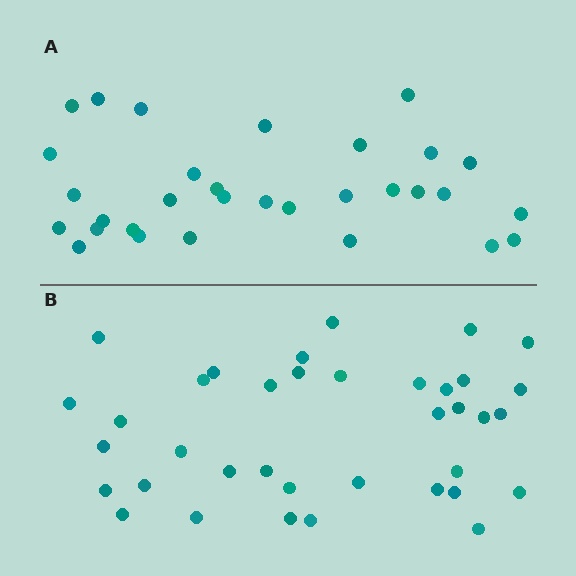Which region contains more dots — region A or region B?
Region B (the bottom region) has more dots.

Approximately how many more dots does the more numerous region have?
Region B has about 6 more dots than region A.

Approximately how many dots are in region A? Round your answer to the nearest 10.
About 30 dots. (The exact count is 31, which rounds to 30.)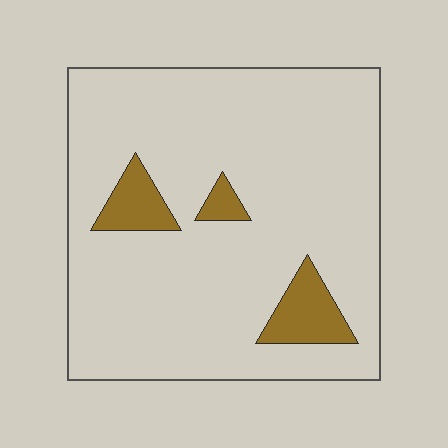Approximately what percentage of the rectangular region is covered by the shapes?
Approximately 10%.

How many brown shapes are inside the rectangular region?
3.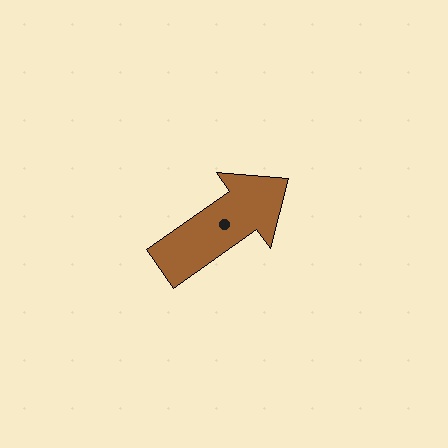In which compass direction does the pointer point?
Northeast.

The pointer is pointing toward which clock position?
Roughly 2 o'clock.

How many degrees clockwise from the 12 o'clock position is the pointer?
Approximately 55 degrees.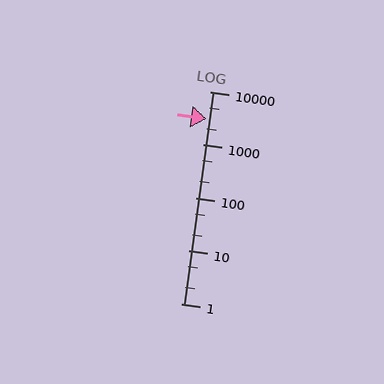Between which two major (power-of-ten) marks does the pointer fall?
The pointer is between 1000 and 10000.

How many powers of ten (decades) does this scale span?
The scale spans 4 decades, from 1 to 10000.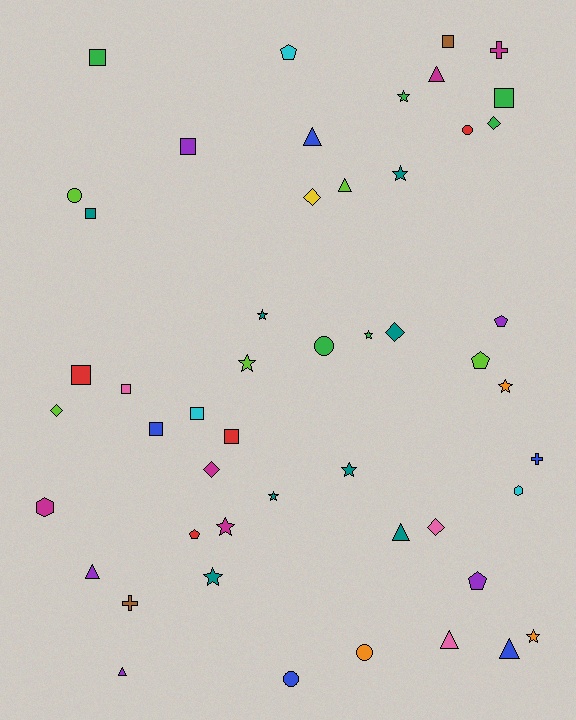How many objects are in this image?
There are 50 objects.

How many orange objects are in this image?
There are 3 orange objects.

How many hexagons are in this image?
There are 2 hexagons.